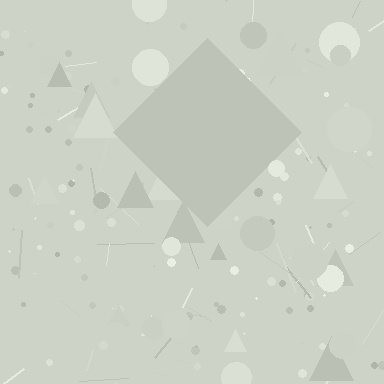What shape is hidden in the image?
A diamond is hidden in the image.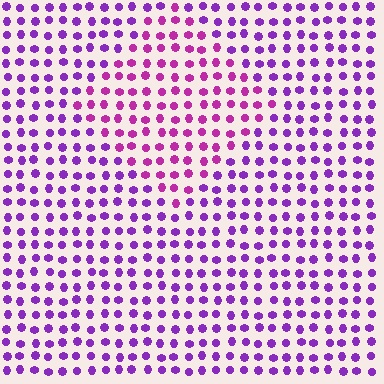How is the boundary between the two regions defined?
The boundary is defined purely by a slight shift in hue (about 31 degrees). Spacing, size, and orientation are identical on both sides.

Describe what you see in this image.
The image is filled with small purple elements in a uniform arrangement. A diamond-shaped region is visible where the elements are tinted to a slightly different hue, forming a subtle color boundary.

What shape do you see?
I see a diamond.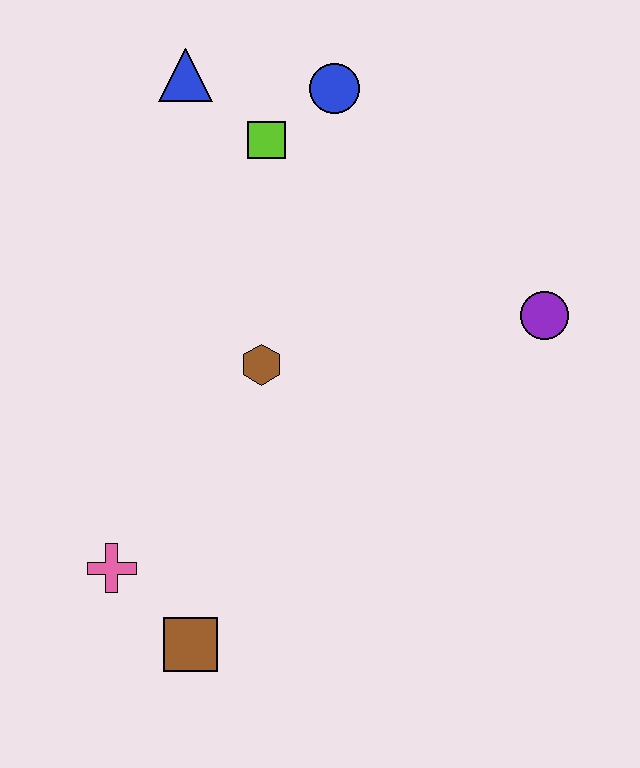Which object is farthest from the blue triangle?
The brown square is farthest from the blue triangle.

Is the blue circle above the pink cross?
Yes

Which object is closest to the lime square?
The blue circle is closest to the lime square.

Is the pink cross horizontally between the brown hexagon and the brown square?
No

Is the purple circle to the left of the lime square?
No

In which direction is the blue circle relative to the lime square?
The blue circle is to the right of the lime square.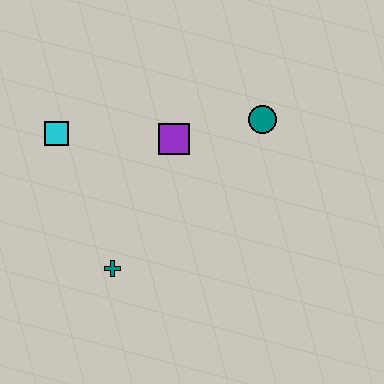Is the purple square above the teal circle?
No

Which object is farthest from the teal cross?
The teal circle is farthest from the teal cross.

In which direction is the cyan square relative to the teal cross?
The cyan square is above the teal cross.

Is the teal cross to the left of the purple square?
Yes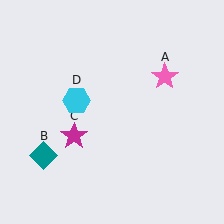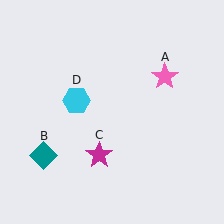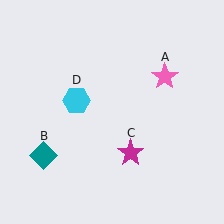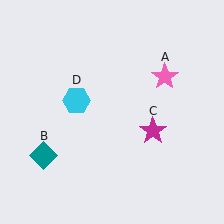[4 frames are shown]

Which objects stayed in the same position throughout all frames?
Pink star (object A) and teal diamond (object B) and cyan hexagon (object D) remained stationary.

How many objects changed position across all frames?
1 object changed position: magenta star (object C).